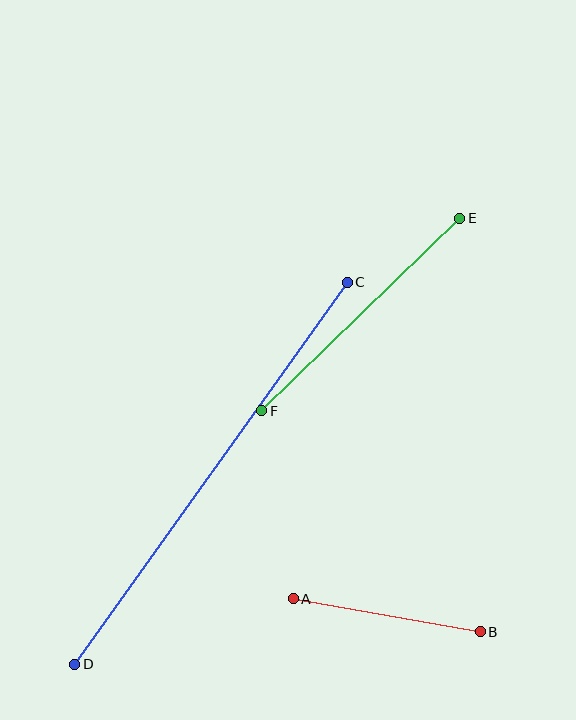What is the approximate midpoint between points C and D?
The midpoint is at approximately (211, 473) pixels.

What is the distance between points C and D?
The distance is approximately 469 pixels.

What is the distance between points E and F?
The distance is approximately 276 pixels.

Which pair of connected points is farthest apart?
Points C and D are farthest apart.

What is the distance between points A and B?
The distance is approximately 190 pixels.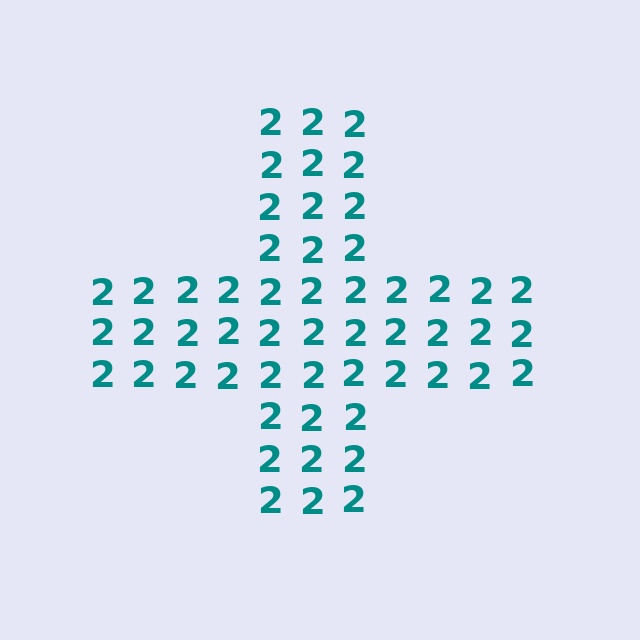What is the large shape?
The large shape is a cross.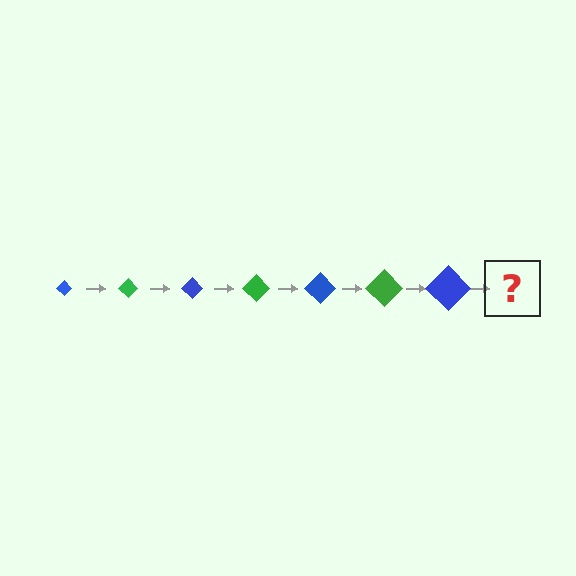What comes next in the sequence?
The next element should be a green diamond, larger than the previous one.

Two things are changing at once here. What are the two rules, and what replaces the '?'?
The two rules are that the diamond grows larger each step and the color cycles through blue and green. The '?' should be a green diamond, larger than the previous one.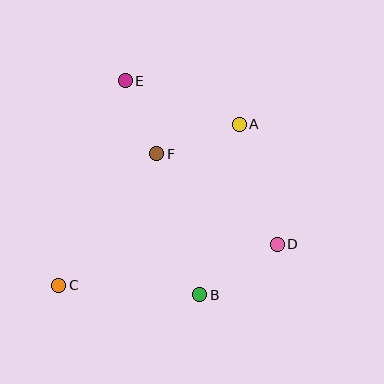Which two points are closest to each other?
Points E and F are closest to each other.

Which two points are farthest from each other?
Points A and C are farthest from each other.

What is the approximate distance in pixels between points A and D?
The distance between A and D is approximately 126 pixels.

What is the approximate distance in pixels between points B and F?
The distance between B and F is approximately 148 pixels.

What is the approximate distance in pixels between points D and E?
The distance between D and E is approximately 223 pixels.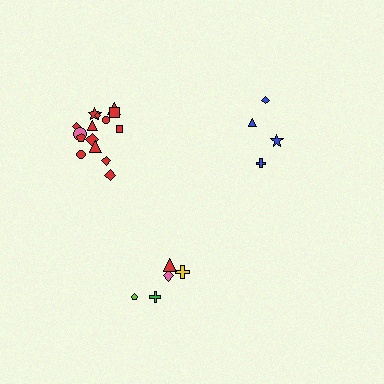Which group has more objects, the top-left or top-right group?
The top-left group.